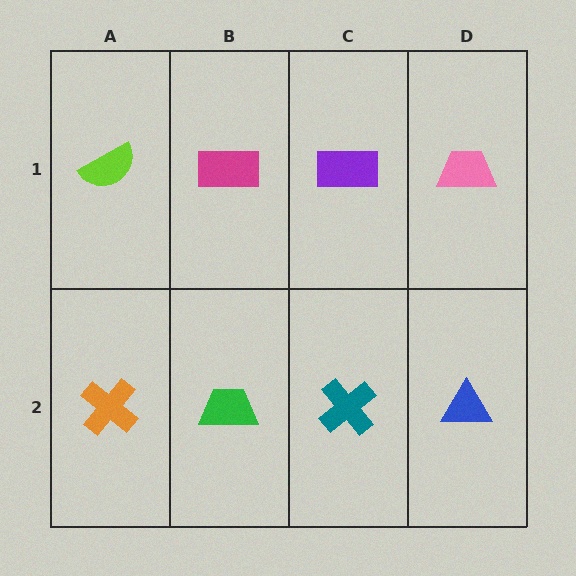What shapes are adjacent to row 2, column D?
A pink trapezoid (row 1, column D), a teal cross (row 2, column C).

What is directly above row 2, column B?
A magenta rectangle.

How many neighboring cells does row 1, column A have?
2.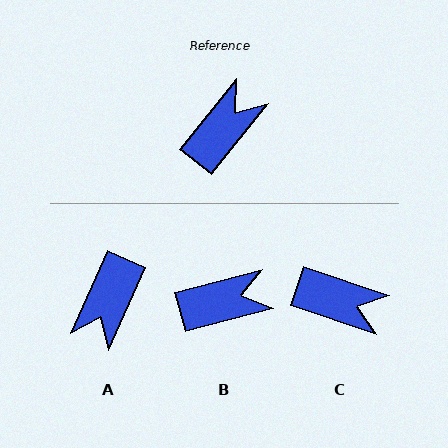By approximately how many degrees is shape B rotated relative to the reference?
Approximately 37 degrees clockwise.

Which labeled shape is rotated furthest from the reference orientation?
A, about 166 degrees away.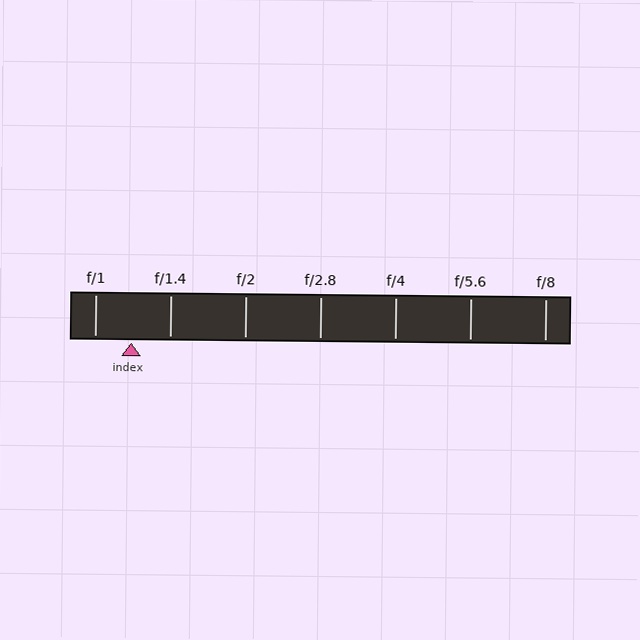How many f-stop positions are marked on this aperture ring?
There are 7 f-stop positions marked.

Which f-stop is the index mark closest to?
The index mark is closest to f/1.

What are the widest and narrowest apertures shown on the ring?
The widest aperture shown is f/1 and the narrowest is f/8.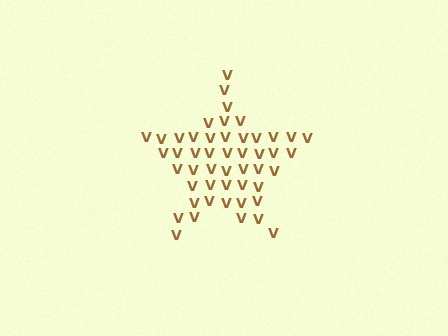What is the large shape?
The large shape is a star.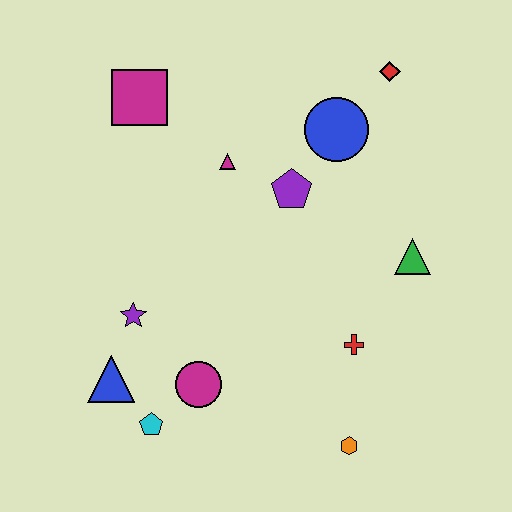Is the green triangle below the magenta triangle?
Yes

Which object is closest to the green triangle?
The red cross is closest to the green triangle.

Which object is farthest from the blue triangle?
The red diamond is farthest from the blue triangle.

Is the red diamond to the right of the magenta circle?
Yes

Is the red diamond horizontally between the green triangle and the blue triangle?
Yes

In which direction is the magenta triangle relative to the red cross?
The magenta triangle is above the red cross.